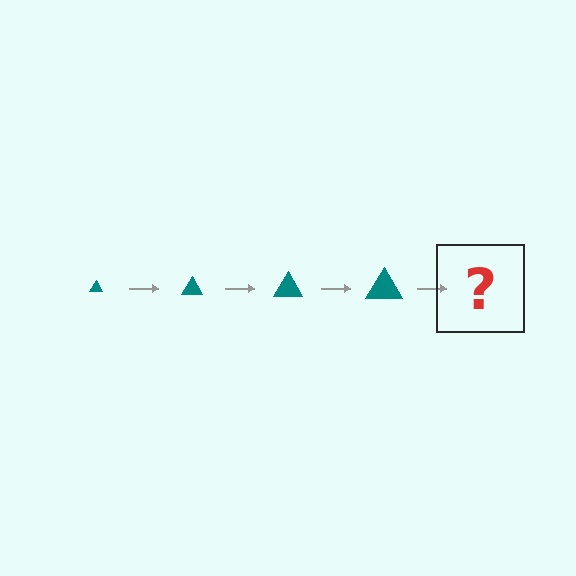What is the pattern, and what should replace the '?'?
The pattern is that the triangle gets progressively larger each step. The '?' should be a teal triangle, larger than the previous one.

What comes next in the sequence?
The next element should be a teal triangle, larger than the previous one.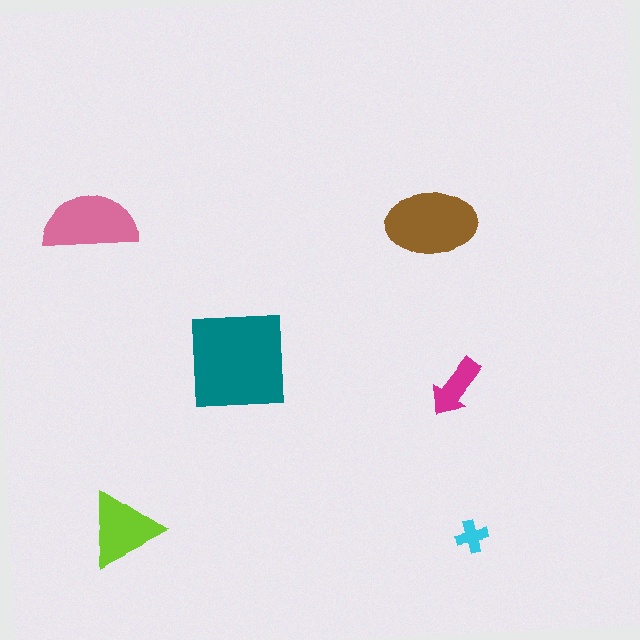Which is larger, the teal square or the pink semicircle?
The teal square.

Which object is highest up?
The pink semicircle is topmost.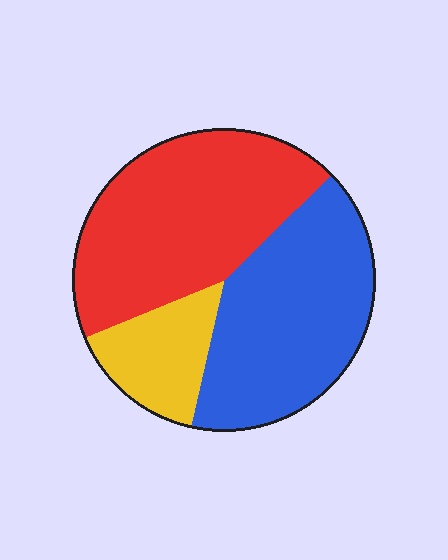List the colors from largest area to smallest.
From largest to smallest: red, blue, yellow.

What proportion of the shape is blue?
Blue covers around 40% of the shape.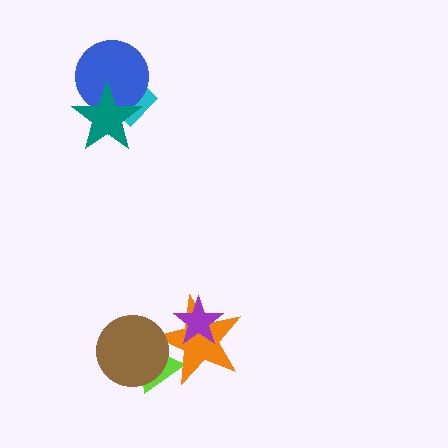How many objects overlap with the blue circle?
2 objects overlap with the blue circle.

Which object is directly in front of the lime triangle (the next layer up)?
The orange star is directly in front of the lime triangle.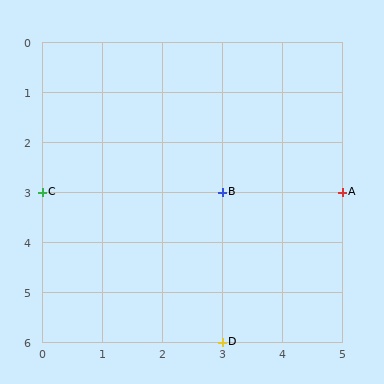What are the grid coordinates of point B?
Point B is at grid coordinates (3, 3).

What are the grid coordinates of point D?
Point D is at grid coordinates (3, 6).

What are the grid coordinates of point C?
Point C is at grid coordinates (0, 3).